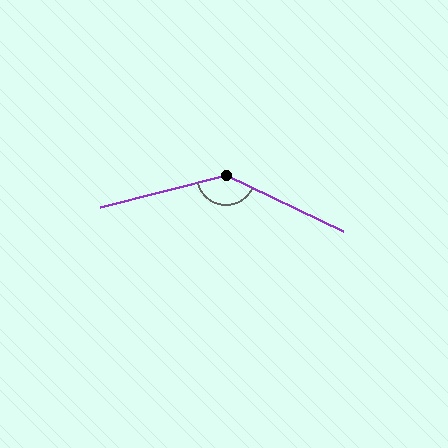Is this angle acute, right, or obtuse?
It is obtuse.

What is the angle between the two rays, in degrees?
Approximately 140 degrees.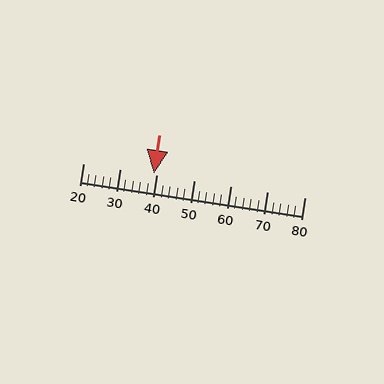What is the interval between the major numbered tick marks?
The major tick marks are spaced 10 units apart.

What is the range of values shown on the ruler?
The ruler shows values from 20 to 80.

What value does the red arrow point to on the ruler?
The red arrow points to approximately 39.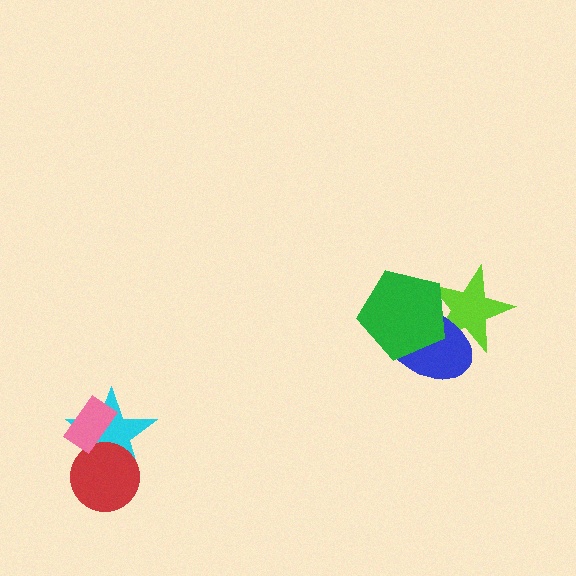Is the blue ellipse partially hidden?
Yes, it is partially covered by another shape.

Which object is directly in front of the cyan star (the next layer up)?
The red circle is directly in front of the cyan star.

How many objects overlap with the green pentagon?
2 objects overlap with the green pentagon.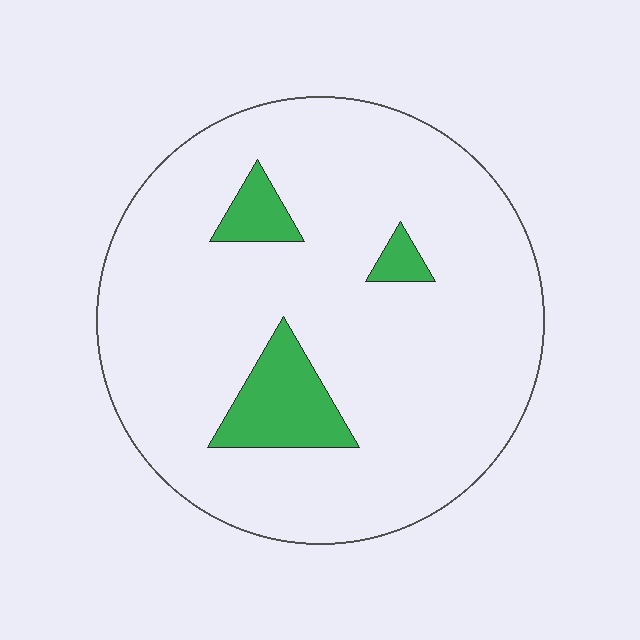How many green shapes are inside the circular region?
3.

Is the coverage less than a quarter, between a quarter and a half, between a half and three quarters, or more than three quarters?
Less than a quarter.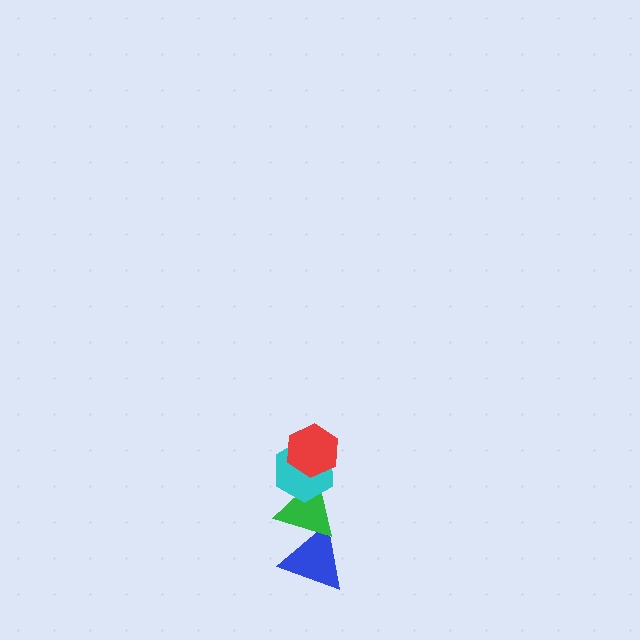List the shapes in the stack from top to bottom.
From top to bottom: the red hexagon, the cyan hexagon, the green triangle, the blue triangle.